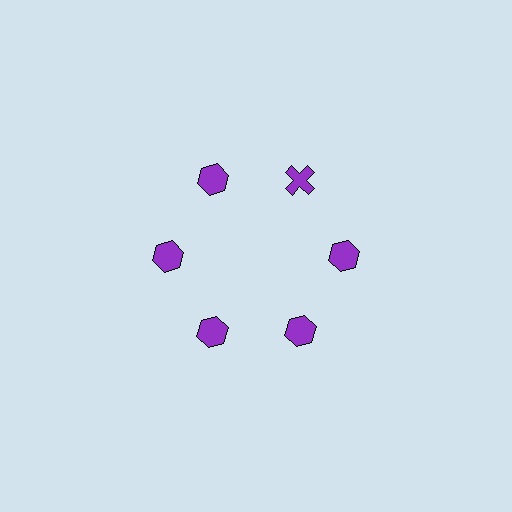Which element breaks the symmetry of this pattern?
The purple cross at roughly the 1 o'clock position breaks the symmetry. All other shapes are purple hexagons.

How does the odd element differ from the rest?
It has a different shape: cross instead of hexagon.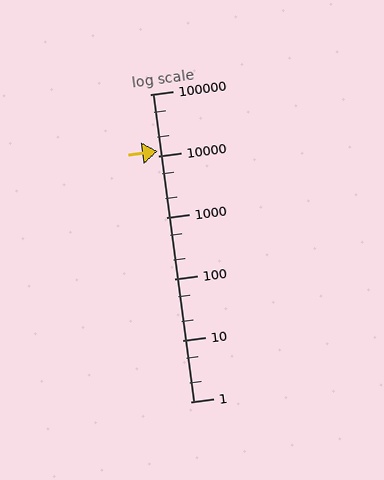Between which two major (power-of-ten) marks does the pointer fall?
The pointer is between 10000 and 100000.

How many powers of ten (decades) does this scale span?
The scale spans 5 decades, from 1 to 100000.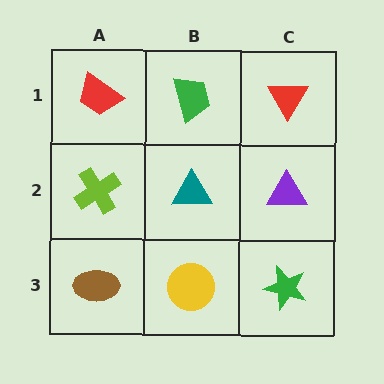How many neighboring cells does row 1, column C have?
2.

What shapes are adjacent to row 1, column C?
A purple triangle (row 2, column C), a green trapezoid (row 1, column B).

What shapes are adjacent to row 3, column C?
A purple triangle (row 2, column C), a yellow circle (row 3, column B).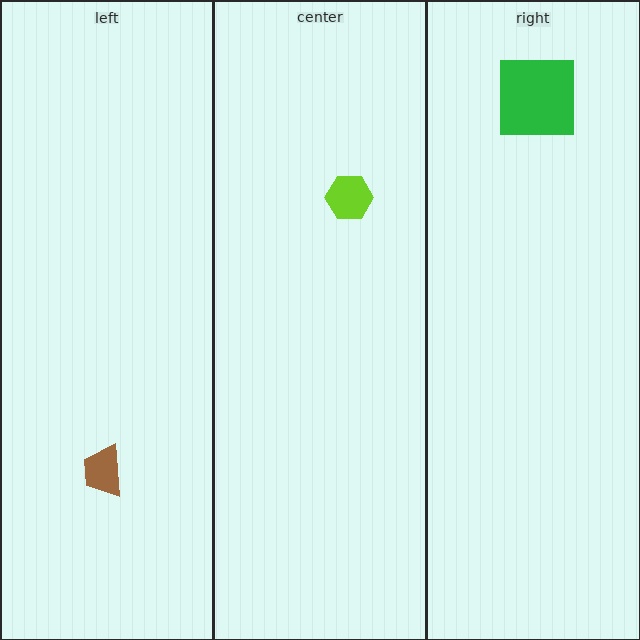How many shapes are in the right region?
1.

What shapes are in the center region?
The lime hexagon.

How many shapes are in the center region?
1.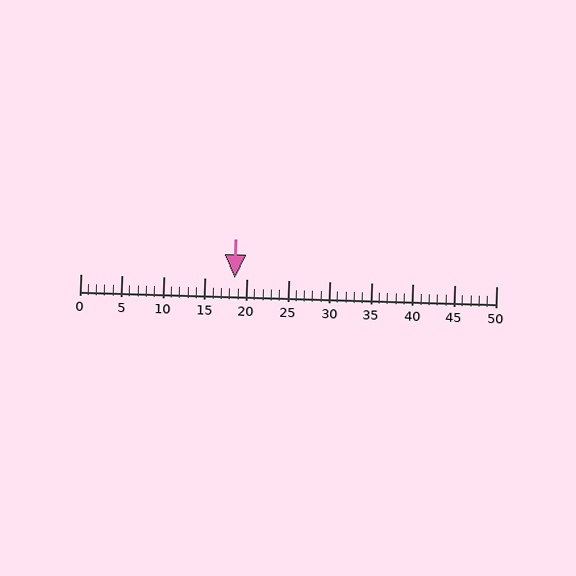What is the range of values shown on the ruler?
The ruler shows values from 0 to 50.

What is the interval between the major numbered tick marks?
The major tick marks are spaced 5 units apart.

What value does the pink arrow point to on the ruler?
The pink arrow points to approximately 19.